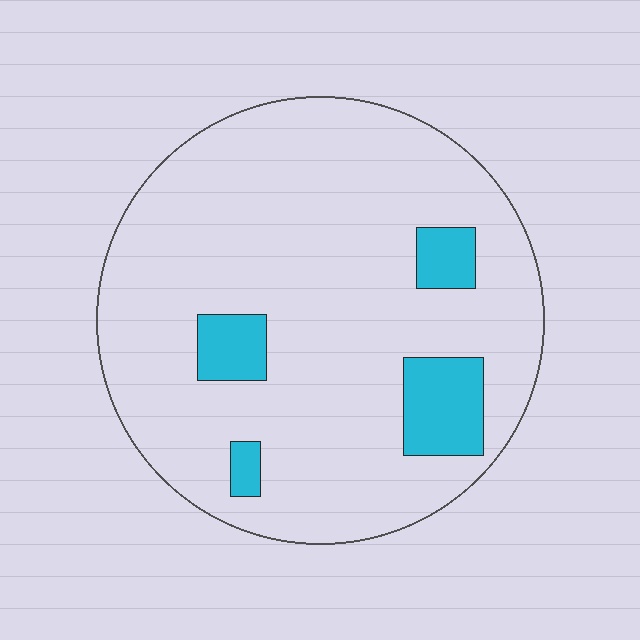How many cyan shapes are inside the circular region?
4.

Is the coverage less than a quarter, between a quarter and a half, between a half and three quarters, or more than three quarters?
Less than a quarter.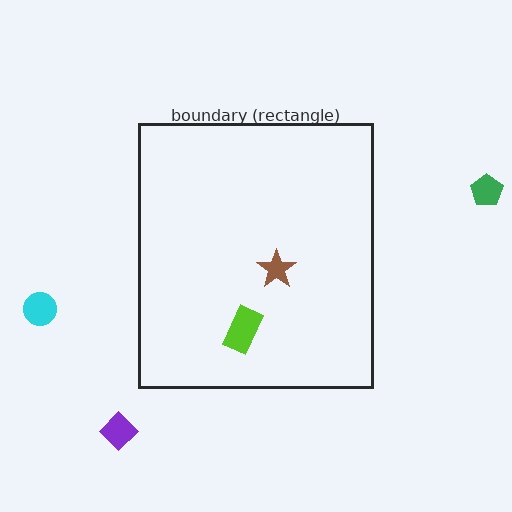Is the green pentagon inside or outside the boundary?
Outside.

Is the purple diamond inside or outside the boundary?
Outside.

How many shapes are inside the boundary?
2 inside, 3 outside.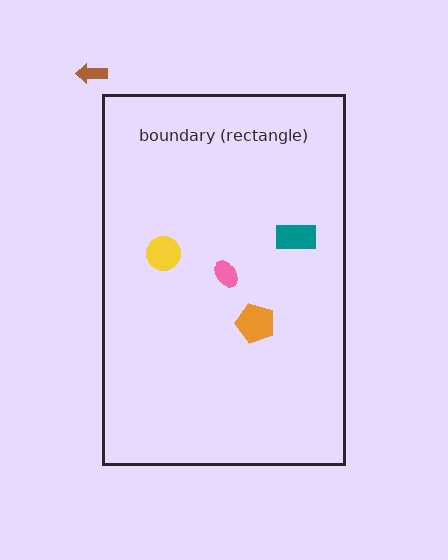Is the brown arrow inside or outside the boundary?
Outside.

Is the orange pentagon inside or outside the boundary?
Inside.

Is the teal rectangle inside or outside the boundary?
Inside.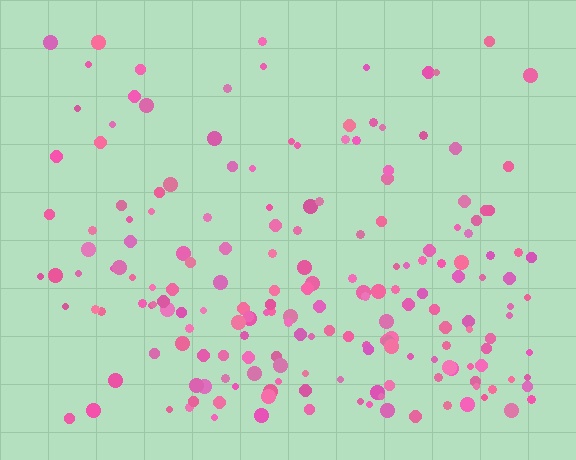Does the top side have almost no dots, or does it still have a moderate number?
Still a moderate number, just noticeably fewer than the bottom.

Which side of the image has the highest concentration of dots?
The bottom.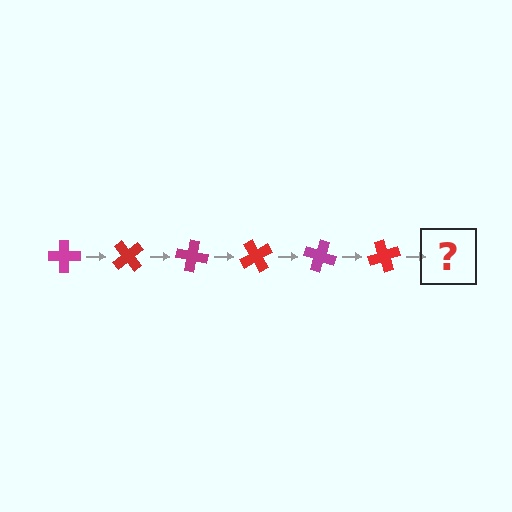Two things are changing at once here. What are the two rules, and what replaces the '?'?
The two rules are that it rotates 50 degrees each step and the color cycles through magenta and red. The '?' should be a magenta cross, rotated 300 degrees from the start.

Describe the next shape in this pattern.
It should be a magenta cross, rotated 300 degrees from the start.